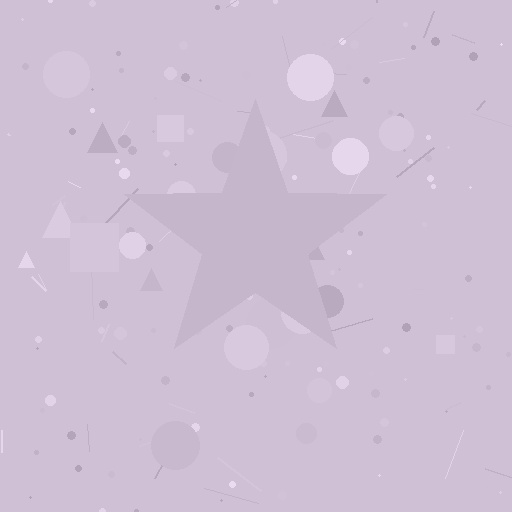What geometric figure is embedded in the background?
A star is embedded in the background.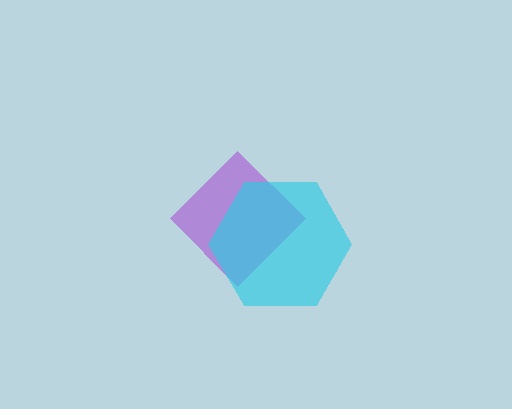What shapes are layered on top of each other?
The layered shapes are: a purple diamond, a cyan hexagon.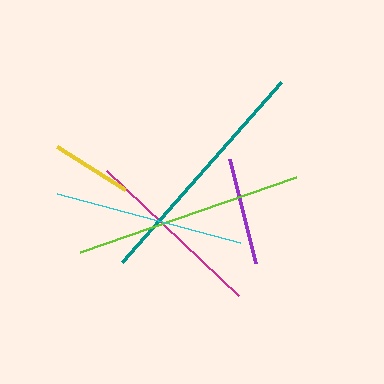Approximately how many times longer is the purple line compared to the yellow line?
The purple line is approximately 1.3 times the length of the yellow line.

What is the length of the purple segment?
The purple segment is approximately 107 pixels long.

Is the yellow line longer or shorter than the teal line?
The teal line is longer than the yellow line.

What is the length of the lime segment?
The lime segment is approximately 229 pixels long.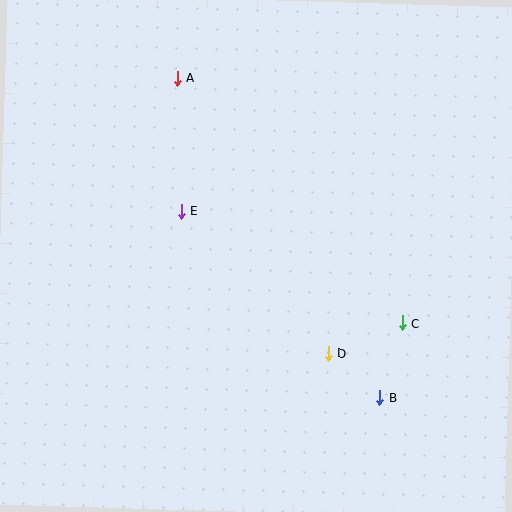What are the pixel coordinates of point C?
Point C is at (403, 323).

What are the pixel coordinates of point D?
Point D is at (328, 353).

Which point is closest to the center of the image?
Point E at (181, 211) is closest to the center.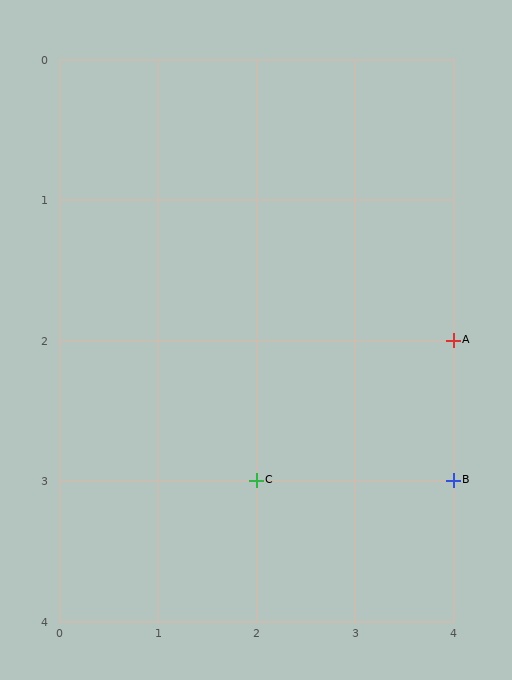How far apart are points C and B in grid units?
Points C and B are 2 columns apart.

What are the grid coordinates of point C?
Point C is at grid coordinates (2, 3).